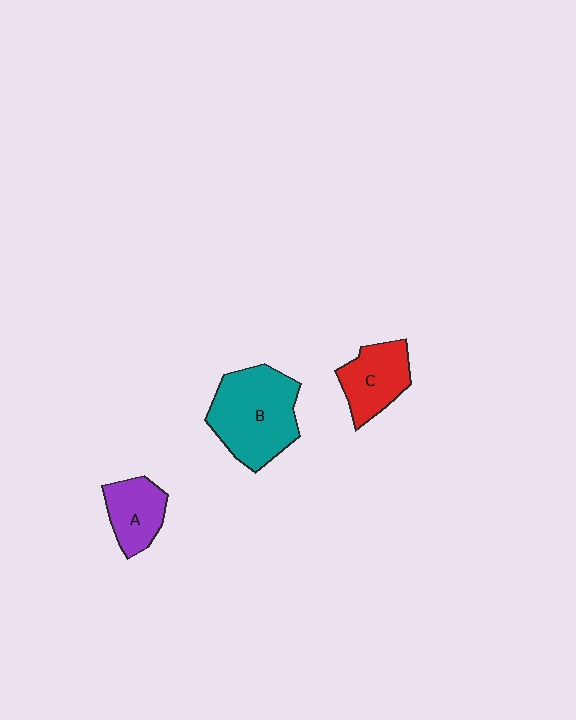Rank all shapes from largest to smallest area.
From largest to smallest: B (teal), C (red), A (purple).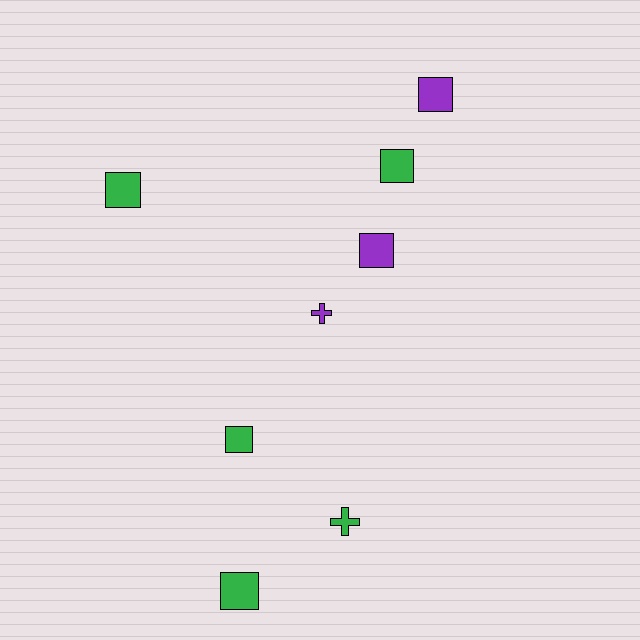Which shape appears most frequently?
Square, with 6 objects.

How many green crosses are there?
There is 1 green cross.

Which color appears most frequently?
Green, with 5 objects.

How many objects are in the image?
There are 8 objects.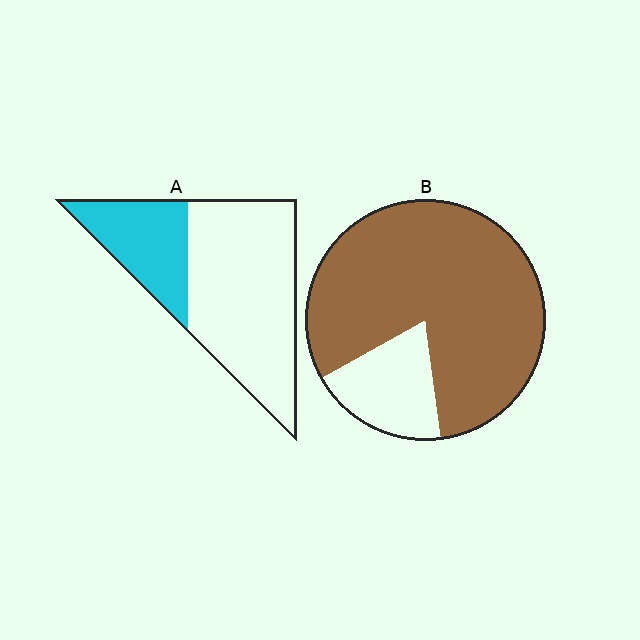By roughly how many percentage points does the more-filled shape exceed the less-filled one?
By roughly 50 percentage points (B over A).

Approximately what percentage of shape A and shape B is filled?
A is approximately 30% and B is approximately 80%.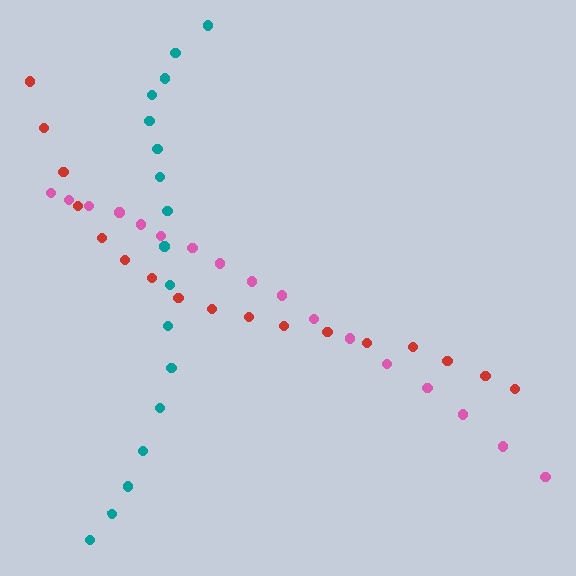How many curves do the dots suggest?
There are 3 distinct paths.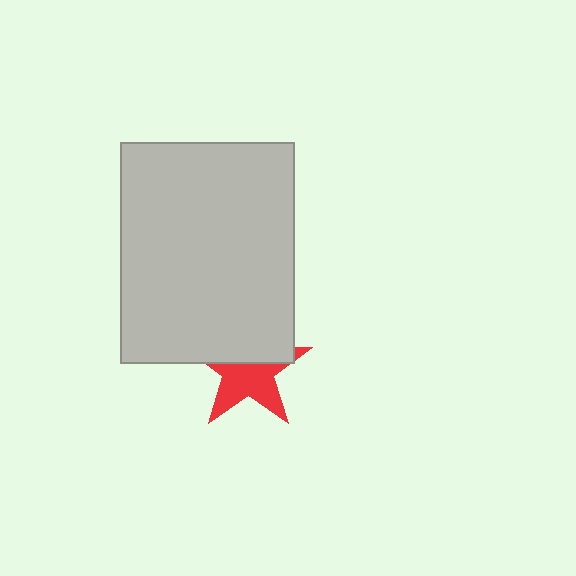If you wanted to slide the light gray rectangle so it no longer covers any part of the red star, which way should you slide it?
Slide it up — that is the most direct way to separate the two shapes.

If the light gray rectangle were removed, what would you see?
You would see the complete red star.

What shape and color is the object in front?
The object in front is a light gray rectangle.